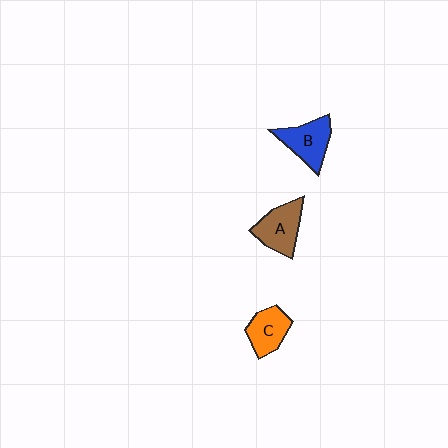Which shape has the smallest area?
Shape C (orange).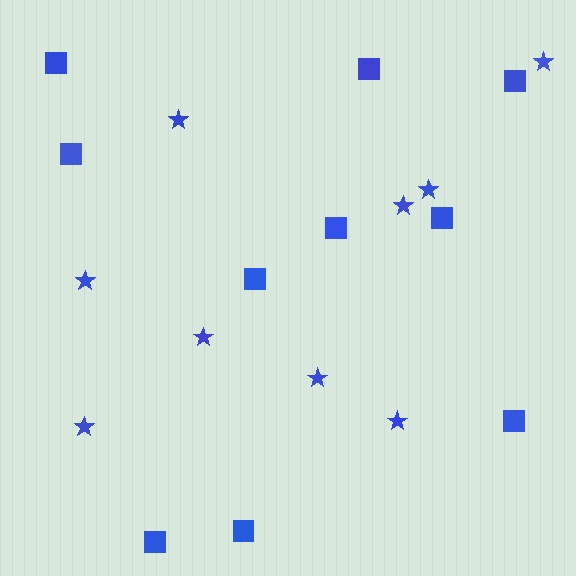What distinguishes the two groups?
There are 2 groups: one group of squares (10) and one group of stars (9).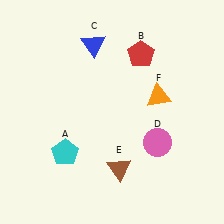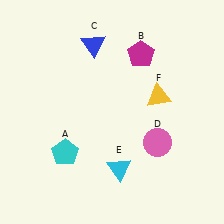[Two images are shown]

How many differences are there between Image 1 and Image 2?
There are 3 differences between the two images.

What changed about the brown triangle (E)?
In Image 1, E is brown. In Image 2, it changed to cyan.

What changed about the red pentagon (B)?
In Image 1, B is red. In Image 2, it changed to magenta.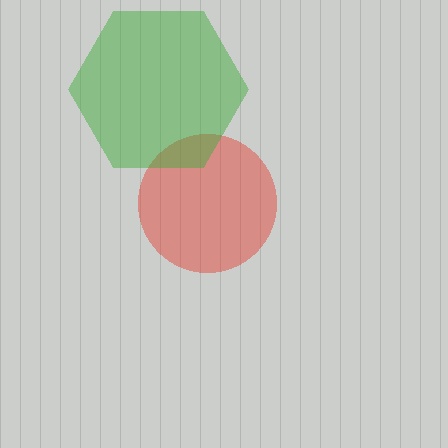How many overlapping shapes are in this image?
There are 2 overlapping shapes in the image.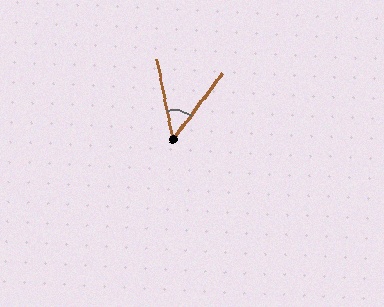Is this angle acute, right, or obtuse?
It is acute.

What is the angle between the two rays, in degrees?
Approximately 48 degrees.